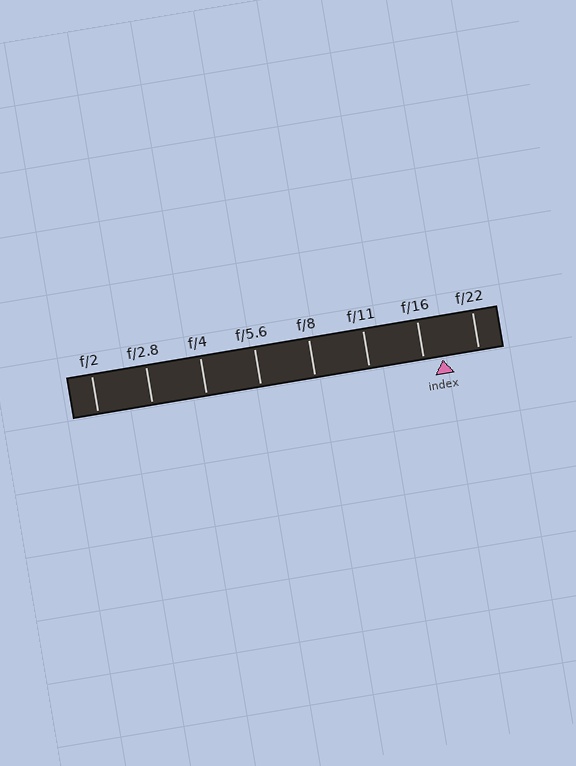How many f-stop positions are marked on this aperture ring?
There are 8 f-stop positions marked.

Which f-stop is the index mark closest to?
The index mark is closest to f/16.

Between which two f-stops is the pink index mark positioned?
The index mark is between f/16 and f/22.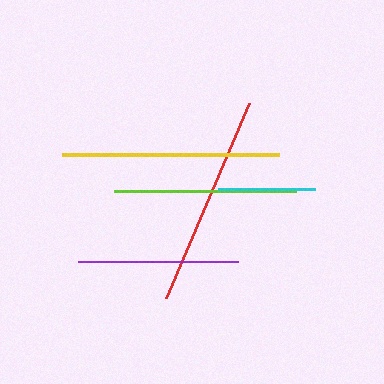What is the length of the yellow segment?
The yellow segment is approximately 216 pixels long.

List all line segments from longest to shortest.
From longest to shortest: yellow, red, lime, purple, cyan.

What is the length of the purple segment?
The purple segment is approximately 160 pixels long.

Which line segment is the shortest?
The cyan line is the shortest at approximately 97 pixels.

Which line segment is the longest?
The yellow line is the longest at approximately 216 pixels.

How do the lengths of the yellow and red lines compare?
The yellow and red lines are approximately the same length.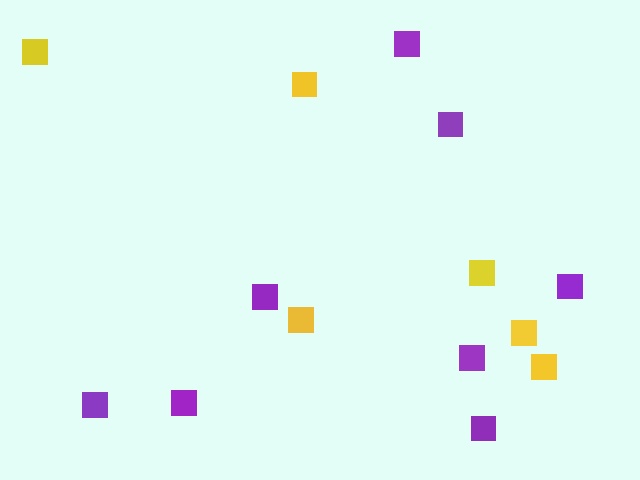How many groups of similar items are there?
There are 2 groups: one group of purple squares (8) and one group of yellow squares (6).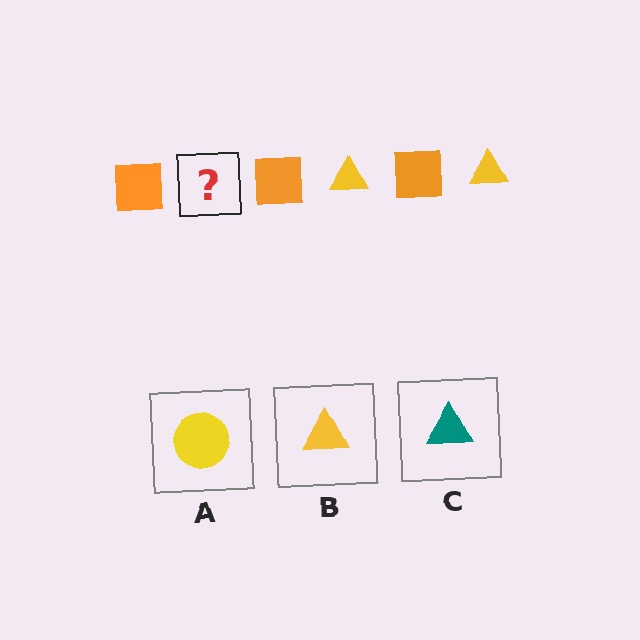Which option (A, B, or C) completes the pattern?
B.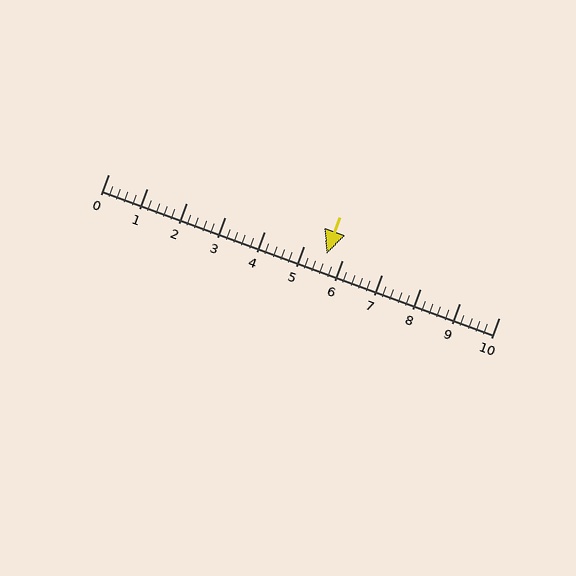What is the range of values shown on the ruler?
The ruler shows values from 0 to 10.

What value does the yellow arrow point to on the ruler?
The yellow arrow points to approximately 5.6.